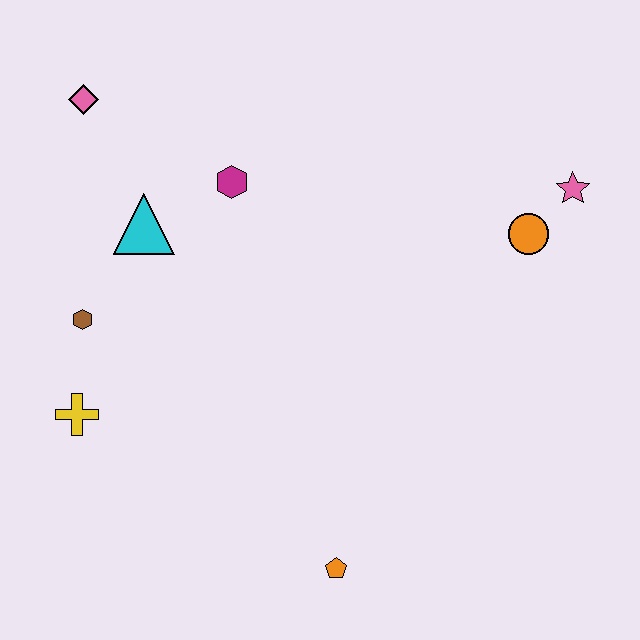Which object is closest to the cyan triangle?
The magenta hexagon is closest to the cyan triangle.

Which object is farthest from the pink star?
The yellow cross is farthest from the pink star.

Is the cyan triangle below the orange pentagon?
No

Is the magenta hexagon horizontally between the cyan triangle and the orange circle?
Yes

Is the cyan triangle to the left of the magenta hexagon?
Yes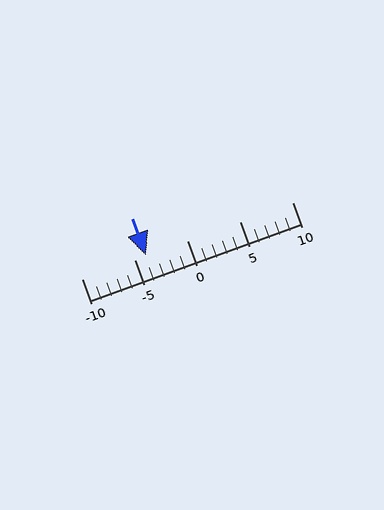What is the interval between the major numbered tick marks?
The major tick marks are spaced 5 units apart.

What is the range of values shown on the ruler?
The ruler shows values from -10 to 10.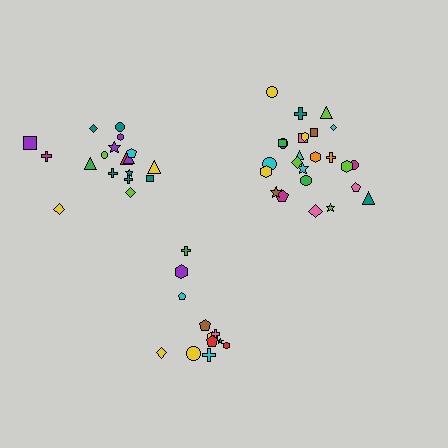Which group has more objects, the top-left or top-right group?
The top-right group.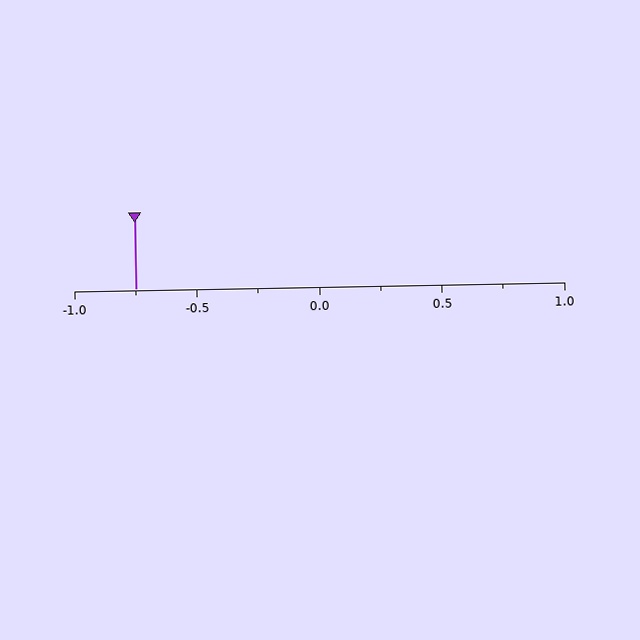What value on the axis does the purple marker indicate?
The marker indicates approximately -0.75.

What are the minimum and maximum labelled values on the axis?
The axis runs from -1.0 to 1.0.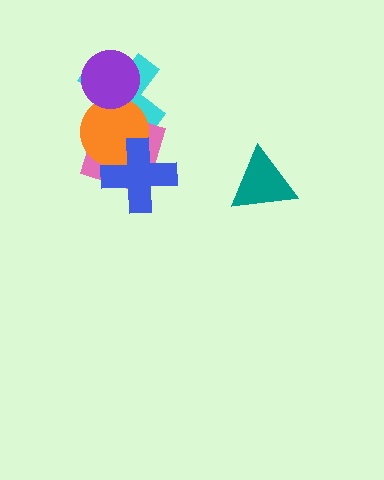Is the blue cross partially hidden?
No, no other shape covers it.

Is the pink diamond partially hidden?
Yes, it is partially covered by another shape.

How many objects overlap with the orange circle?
4 objects overlap with the orange circle.